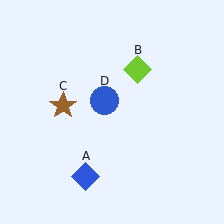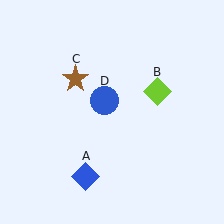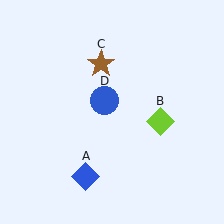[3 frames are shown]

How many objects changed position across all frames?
2 objects changed position: lime diamond (object B), brown star (object C).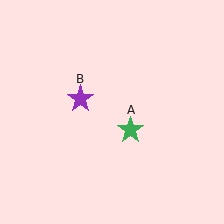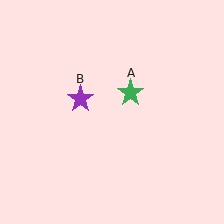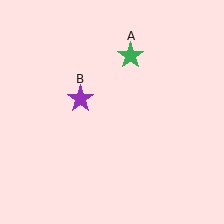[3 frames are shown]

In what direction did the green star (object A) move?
The green star (object A) moved up.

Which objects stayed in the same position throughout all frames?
Purple star (object B) remained stationary.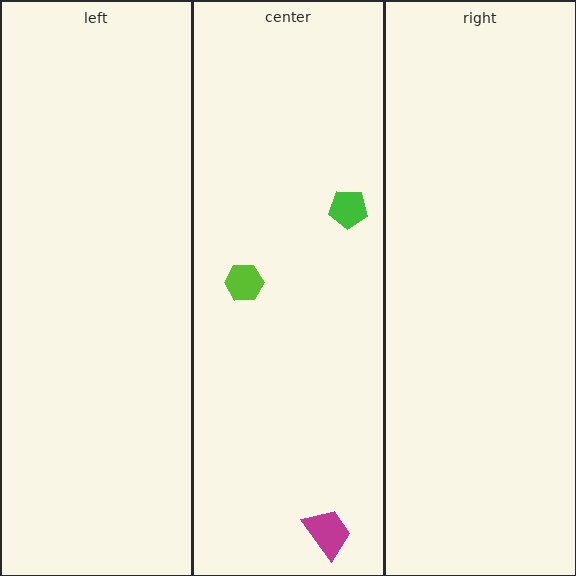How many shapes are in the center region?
3.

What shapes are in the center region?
The lime hexagon, the green pentagon, the magenta trapezoid.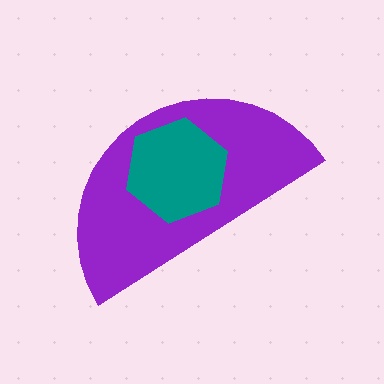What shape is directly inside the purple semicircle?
The teal hexagon.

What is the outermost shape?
The purple semicircle.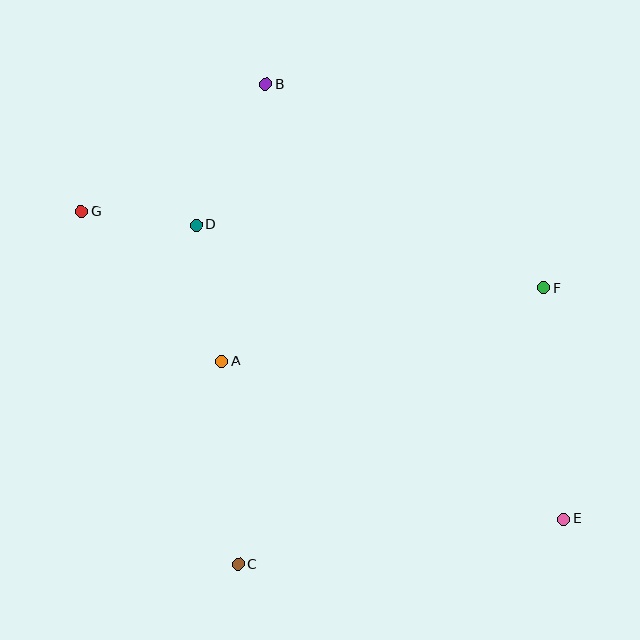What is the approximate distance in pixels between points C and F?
The distance between C and F is approximately 412 pixels.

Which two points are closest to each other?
Points D and G are closest to each other.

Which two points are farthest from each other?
Points E and G are farthest from each other.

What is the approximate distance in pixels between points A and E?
The distance between A and E is approximately 376 pixels.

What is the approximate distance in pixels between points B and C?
The distance between B and C is approximately 481 pixels.